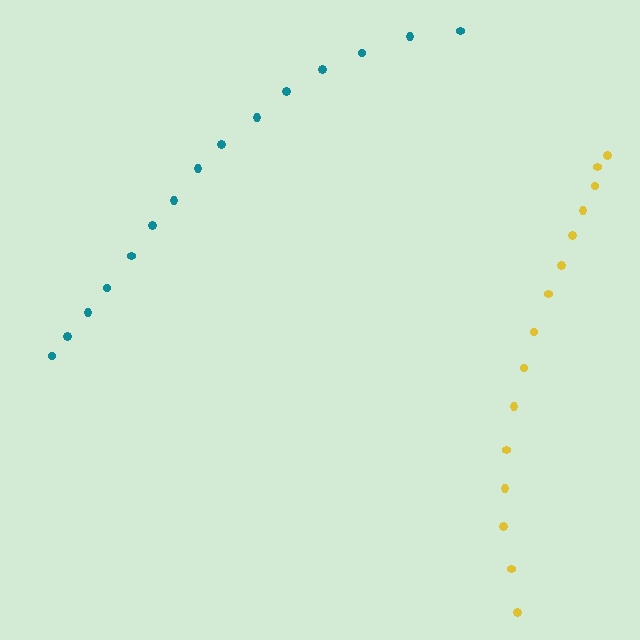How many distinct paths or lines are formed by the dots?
There are 2 distinct paths.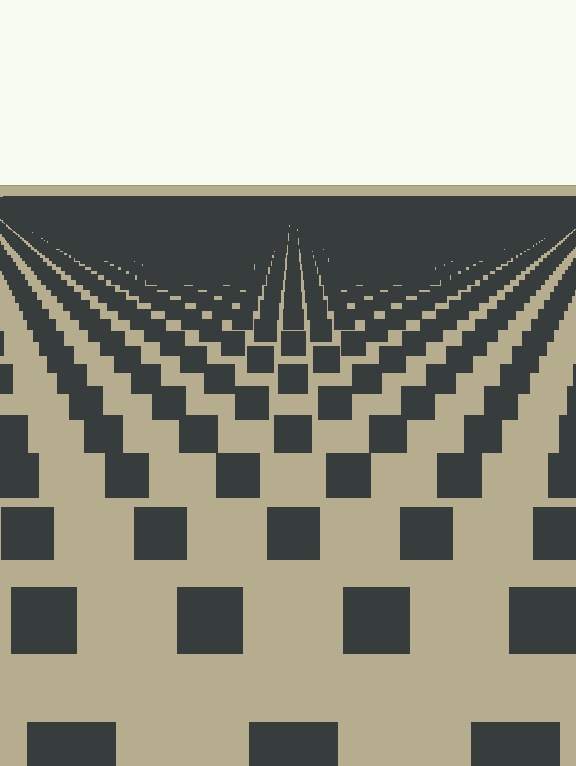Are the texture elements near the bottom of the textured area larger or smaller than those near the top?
Larger. Near the bottom, elements are closer to the viewer and appear at a bigger on-screen size.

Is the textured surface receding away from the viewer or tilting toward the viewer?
The surface is receding away from the viewer. Texture elements get smaller and denser toward the top.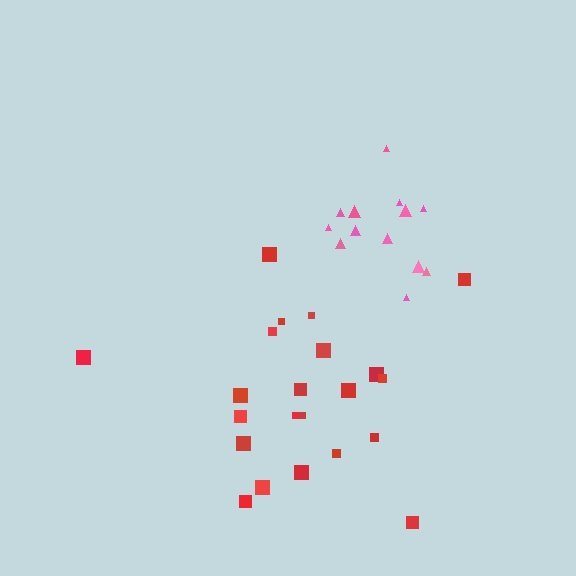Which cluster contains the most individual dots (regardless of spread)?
Red (22).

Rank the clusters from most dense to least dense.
pink, red.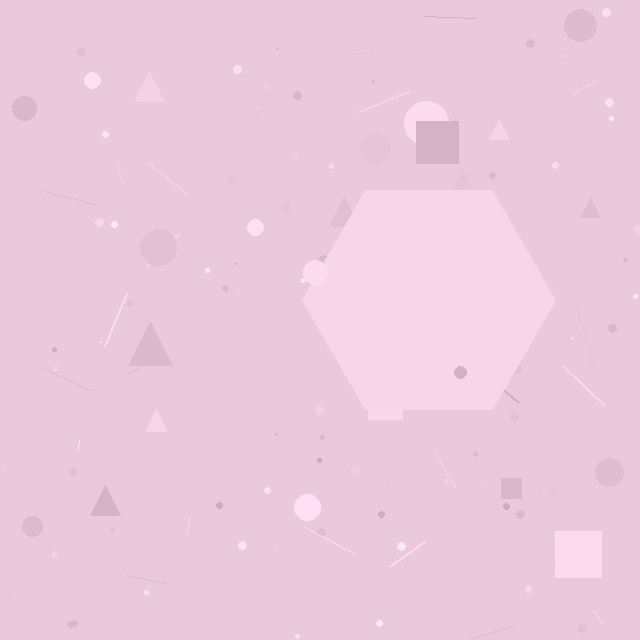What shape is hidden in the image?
A hexagon is hidden in the image.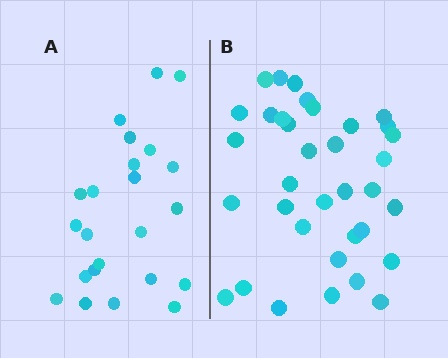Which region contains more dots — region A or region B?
Region B (the right region) has more dots.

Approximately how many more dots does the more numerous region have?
Region B has roughly 12 or so more dots than region A.